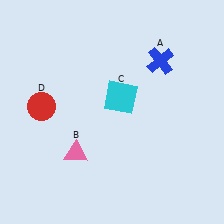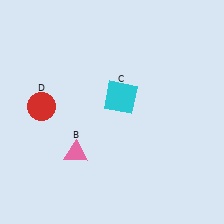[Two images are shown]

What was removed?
The blue cross (A) was removed in Image 2.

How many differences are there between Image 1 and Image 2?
There is 1 difference between the two images.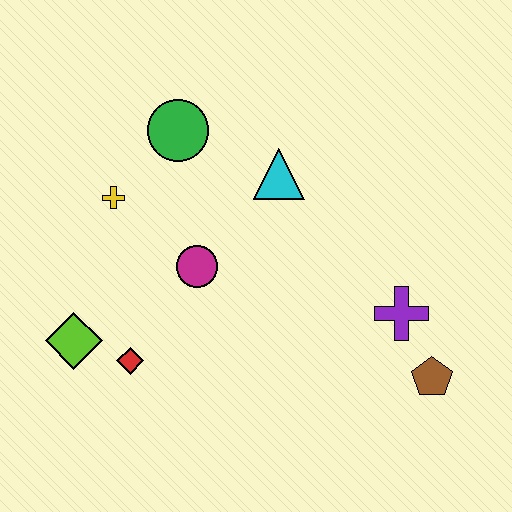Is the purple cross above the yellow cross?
No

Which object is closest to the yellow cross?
The green circle is closest to the yellow cross.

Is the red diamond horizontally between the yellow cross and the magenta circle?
Yes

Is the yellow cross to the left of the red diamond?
Yes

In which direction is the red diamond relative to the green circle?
The red diamond is below the green circle.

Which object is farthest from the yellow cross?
The brown pentagon is farthest from the yellow cross.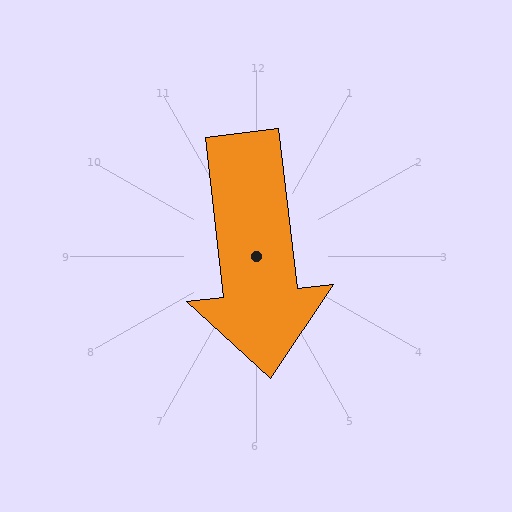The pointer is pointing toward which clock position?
Roughly 6 o'clock.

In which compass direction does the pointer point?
South.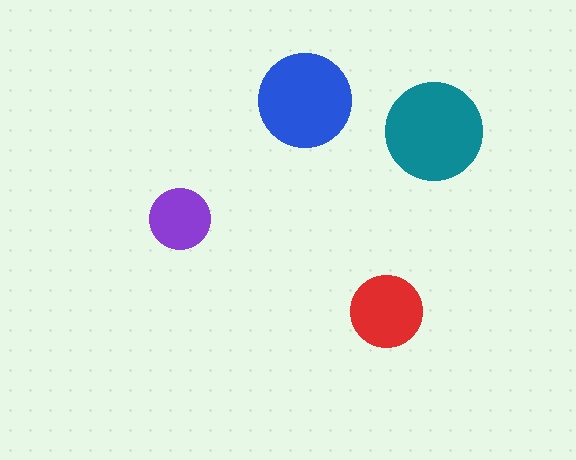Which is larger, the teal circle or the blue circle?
The teal one.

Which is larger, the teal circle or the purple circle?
The teal one.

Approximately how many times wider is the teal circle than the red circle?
About 1.5 times wider.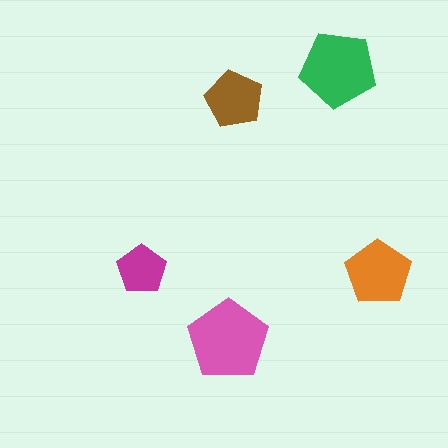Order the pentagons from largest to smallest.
the pink one, the green one, the orange one, the brown one, the magenta one.